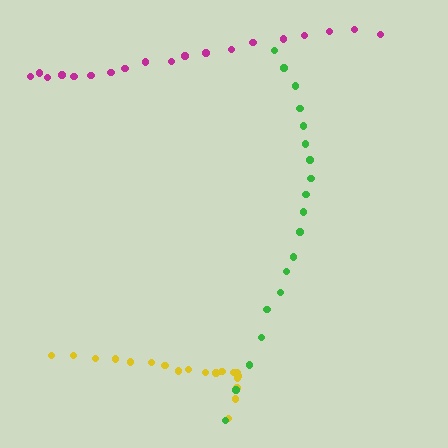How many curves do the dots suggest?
There are 3 distinct paths.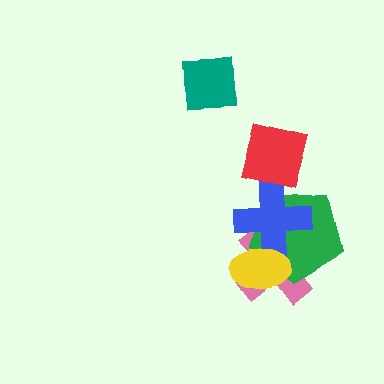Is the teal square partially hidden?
No, no other shape covers it.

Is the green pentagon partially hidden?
Yes, it is partially covered by another shape.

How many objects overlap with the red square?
1 object overlaps with the red square.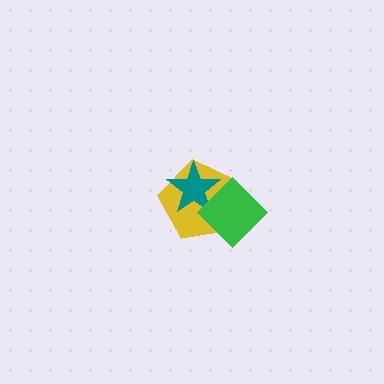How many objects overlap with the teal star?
2 objects overlap with the teal star.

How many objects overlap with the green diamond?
2 objects overlap with the green diamond.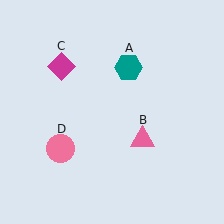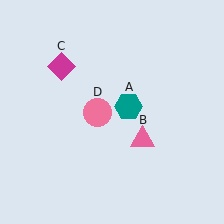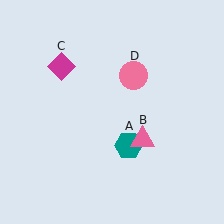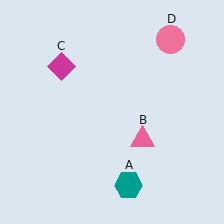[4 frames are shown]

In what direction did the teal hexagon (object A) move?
The teal hexagon (object A) moved down.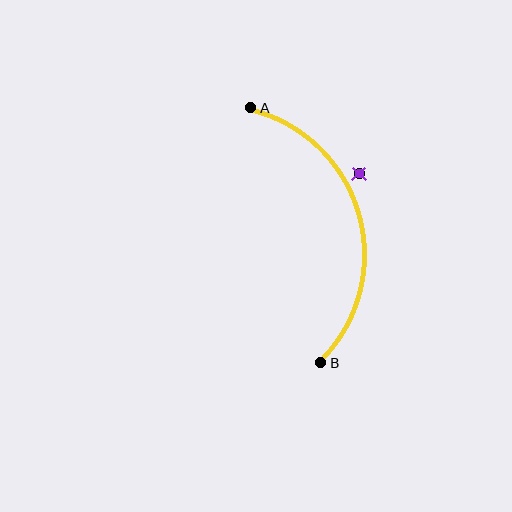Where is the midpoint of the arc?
The arc midpoint is the point on the curve farthest from the straight line joining A and B. It sits to the right of that line.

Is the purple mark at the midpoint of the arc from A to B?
No — the purple mark does not lie on the arc at all. It sits slightly outside the curve.